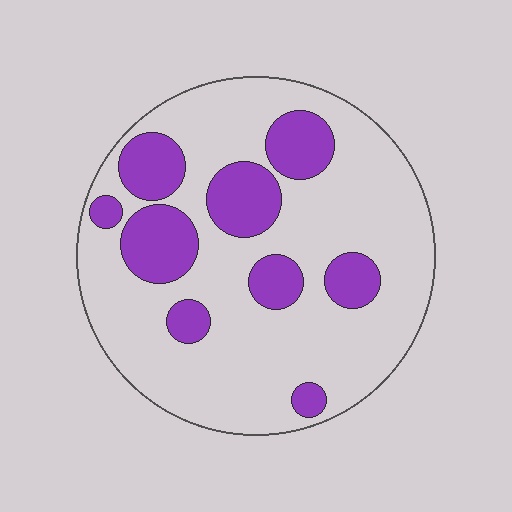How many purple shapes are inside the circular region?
9.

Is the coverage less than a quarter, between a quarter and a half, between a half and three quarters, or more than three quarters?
Between a quarter and a half.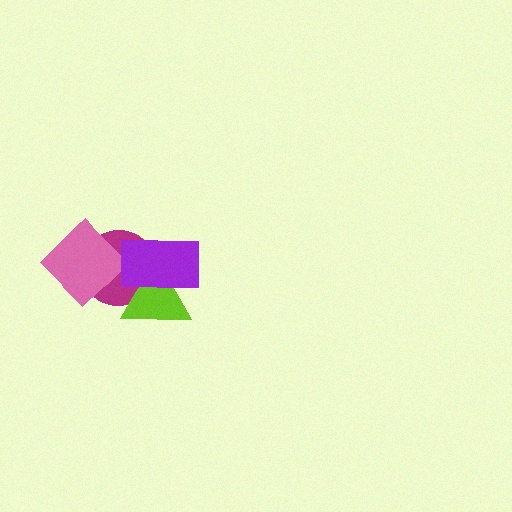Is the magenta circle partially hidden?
Yes, it is partially covered by another shape.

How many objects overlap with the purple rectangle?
2 objects overlap with the purple rectangle.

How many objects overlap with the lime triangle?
2 objects overlap with the lime triangle.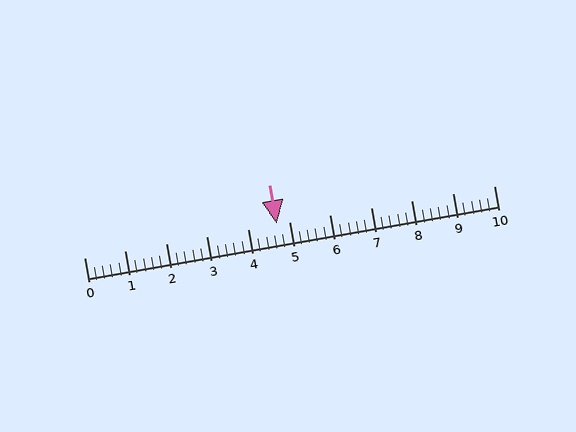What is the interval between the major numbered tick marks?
The major tick marks are spaced 1 units apart.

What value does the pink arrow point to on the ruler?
The pink arrow points to approximately 4.7.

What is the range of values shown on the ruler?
The ruler shows values from 0 to 10.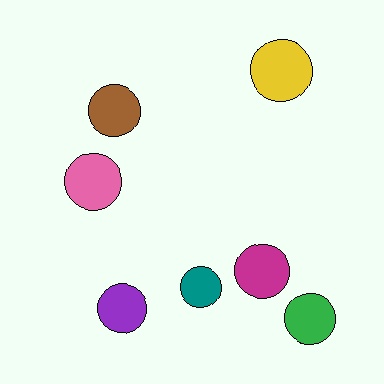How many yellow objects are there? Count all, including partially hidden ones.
There is 1 yellow object.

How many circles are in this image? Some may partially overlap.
There are 7 circles.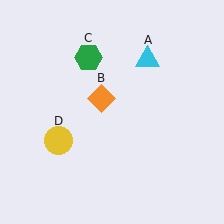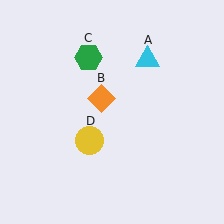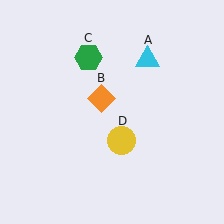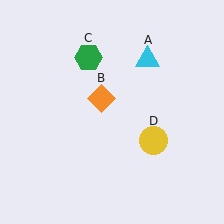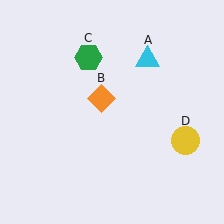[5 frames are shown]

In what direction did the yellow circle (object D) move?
The yellow circle (object D) moved right.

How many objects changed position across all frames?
1 object changed position: yellow circle (object D).